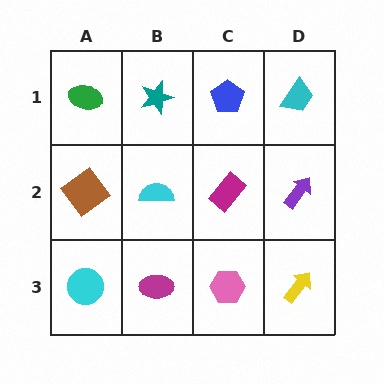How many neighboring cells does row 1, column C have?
3.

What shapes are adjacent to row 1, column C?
A magenta rectangle (row 2, column C), a teal star (row 1, column B), a cyan trapezoid (row 1, column D).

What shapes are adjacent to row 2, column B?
A teal star (row 1, column B), a magenta ellipse (row 3, column B), a brown diamond (row 2, column A), a magenta rectangle (row 2, column C).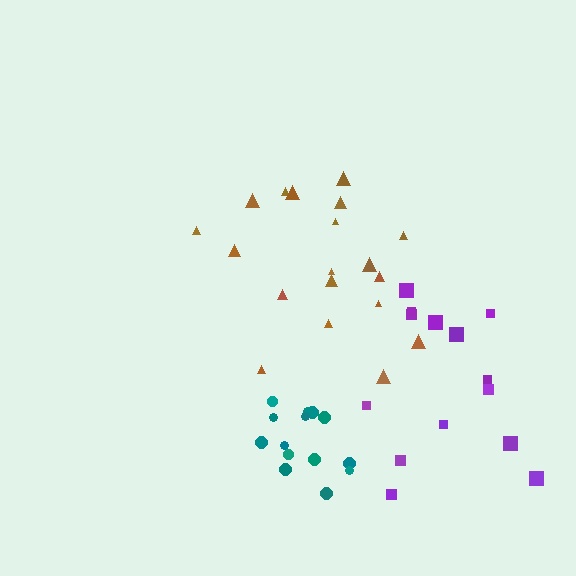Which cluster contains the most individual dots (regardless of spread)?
Brown (19).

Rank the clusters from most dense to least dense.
teal, brown, purple.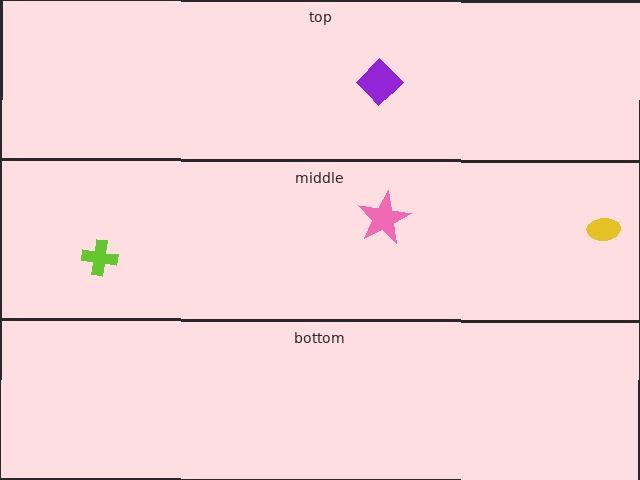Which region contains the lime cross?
The middle region.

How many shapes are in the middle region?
3.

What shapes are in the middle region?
The pink star, the yellow ellipse, the lime cross.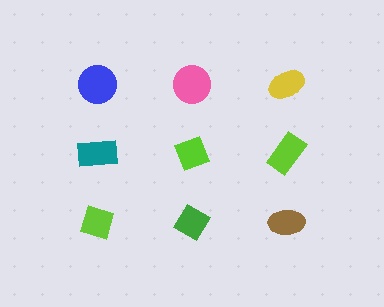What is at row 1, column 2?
A pink circle.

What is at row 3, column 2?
A green diamond.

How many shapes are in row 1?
3 shapes.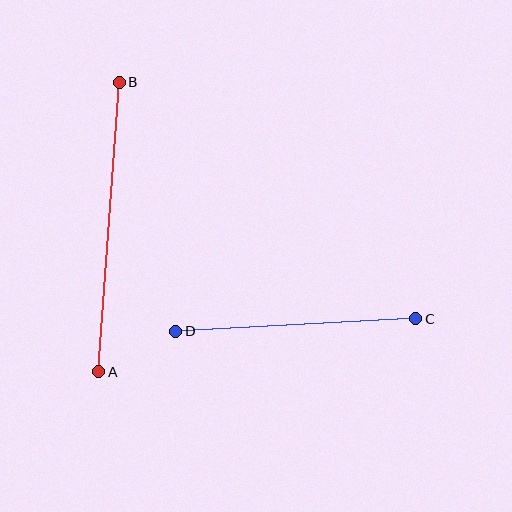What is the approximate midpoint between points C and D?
The midpoint is at approximately (296, 325) pixels.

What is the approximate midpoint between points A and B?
The midpoint is at approximately (109, 227) pixels.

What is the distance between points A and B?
The distance is approximately 290 pixels.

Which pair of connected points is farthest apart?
Points A and B are farthest apart.